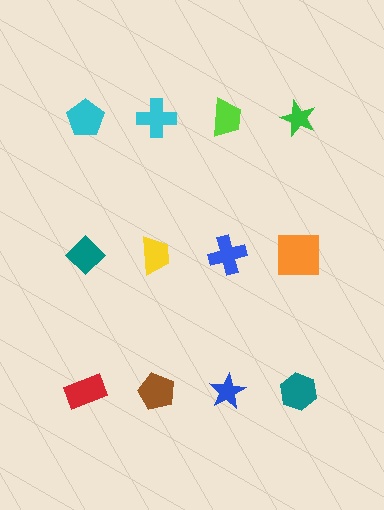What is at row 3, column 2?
A brown pentagon.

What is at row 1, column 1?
A cyan pentagon.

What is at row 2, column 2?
A yellow trapezoid.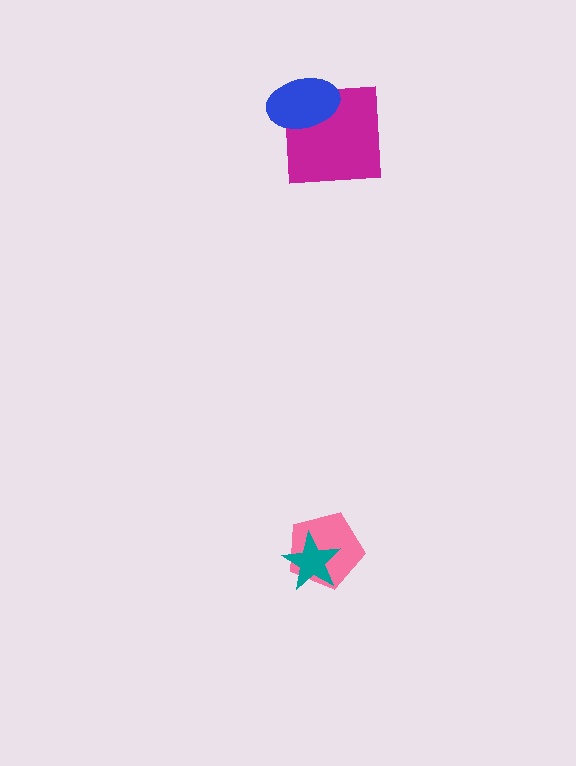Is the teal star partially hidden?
No, no other shape covers it.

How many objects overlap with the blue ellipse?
1 object overlaps with the blue ellipse.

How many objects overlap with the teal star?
1 object overlaps with the teal star.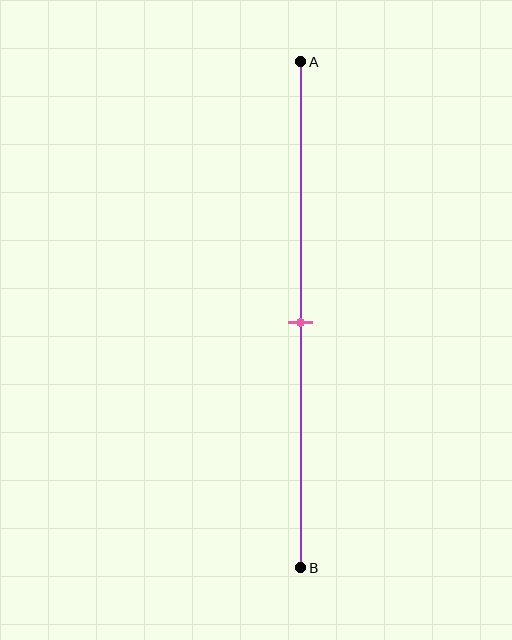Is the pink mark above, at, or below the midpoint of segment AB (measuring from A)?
The pink mark is approximately at the midpoint of segment AB.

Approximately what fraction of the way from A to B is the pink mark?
The pink mark is approximately 50% of the way from A to B.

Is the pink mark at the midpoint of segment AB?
Yes, the mark is approximately at the midpoint.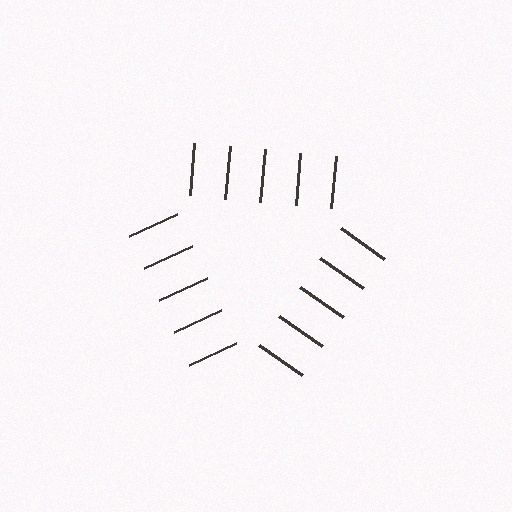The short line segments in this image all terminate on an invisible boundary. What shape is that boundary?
An illusory triangle — the line segments terminate on its edges but no continuous stroke is drawn.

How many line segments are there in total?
15 — 5 along each of the 3 edges.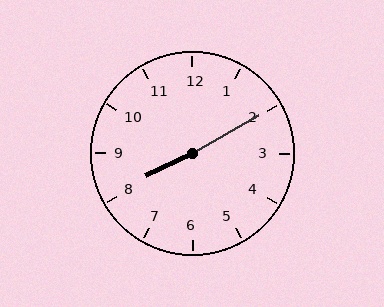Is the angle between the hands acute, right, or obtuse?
It is obtuse.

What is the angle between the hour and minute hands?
Approximately 175 degrees.